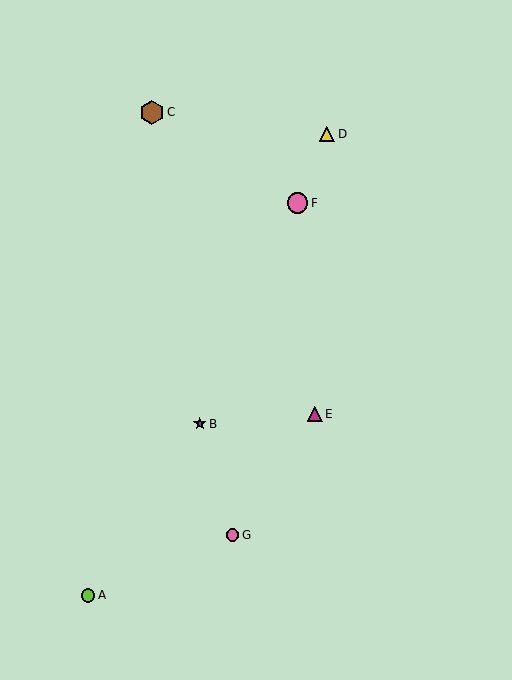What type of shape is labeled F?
Shape F is a pink circle.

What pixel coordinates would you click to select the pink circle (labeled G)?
Click at (233, 535) to select the pink circle G.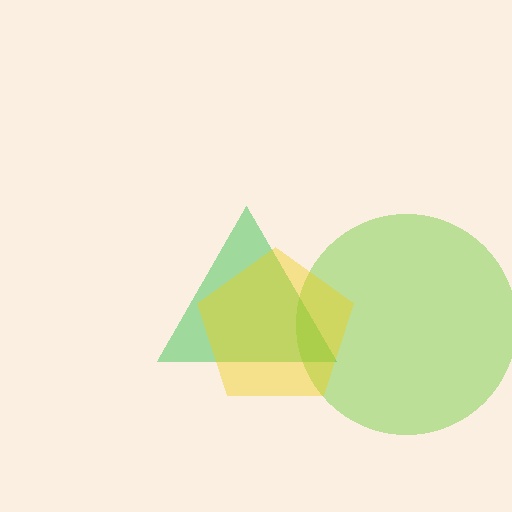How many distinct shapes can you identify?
There are 3 distinct shapes: a lime circle, a green triangle, a yellow pentagon.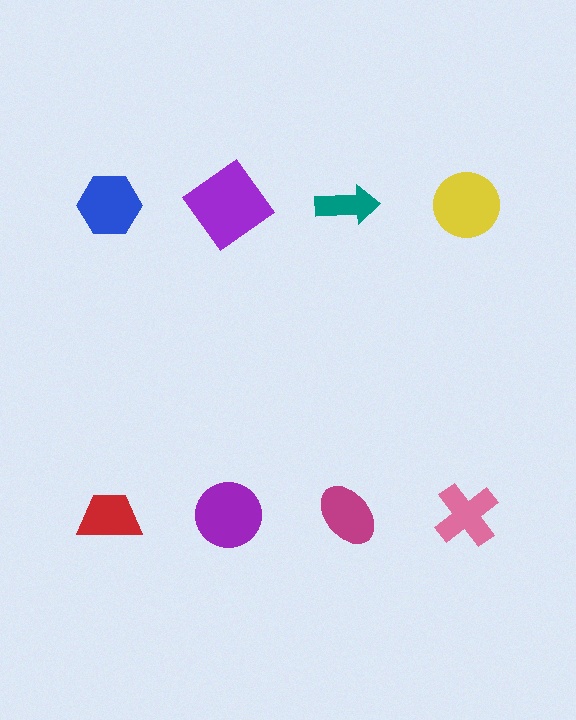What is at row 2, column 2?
A purple circle.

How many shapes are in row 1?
4 shapes.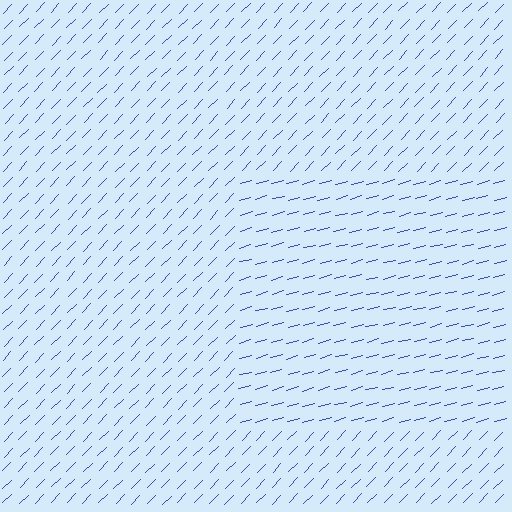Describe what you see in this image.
The image is filled with small blue line segments. A rectangle region in the image has lines oriented differently from the surrounding lines, creating a visible texture boundary.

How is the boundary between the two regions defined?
The boundary is defined purely by a change in line orientation (approximately 31 degrees difference). All lines are the same color and thickness.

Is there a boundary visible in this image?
Yes, there is a texture boundary formed by a change in line orientation.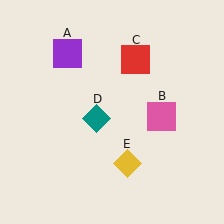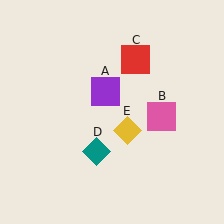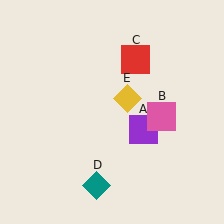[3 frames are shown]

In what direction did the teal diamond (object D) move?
The teal diamond (object D) moved down.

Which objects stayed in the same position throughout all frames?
Pink square (object B) and red square (object C) remained stationary.